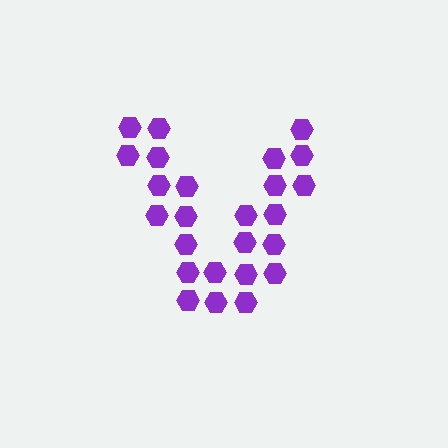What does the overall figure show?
The overall figure shows the letter V.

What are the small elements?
The small elements are hexagons.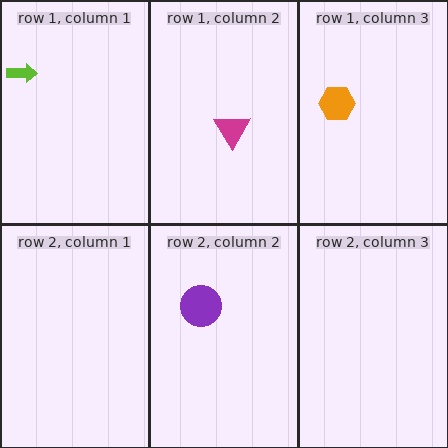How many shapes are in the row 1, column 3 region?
1.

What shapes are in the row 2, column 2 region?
The purple circle.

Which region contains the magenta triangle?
The row 1, column 2 region.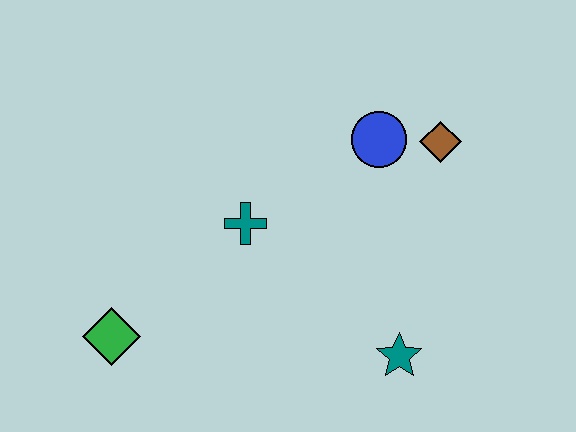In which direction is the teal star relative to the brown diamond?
The teal star is below the brown diamond.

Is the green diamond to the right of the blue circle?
No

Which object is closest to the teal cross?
The blue circle is closest to the teal cross.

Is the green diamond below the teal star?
No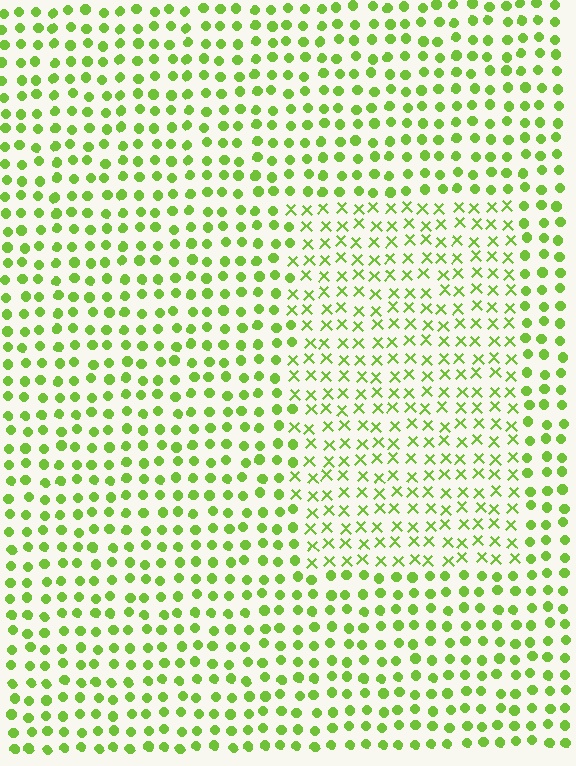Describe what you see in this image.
The image is filled with small lime elements arranged in a uniform grid. A rectangle-shaped region contains X marks, while the surrounding area contains circles. The boundary is defined purely by the change in element shape.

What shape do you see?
I see a rectangle.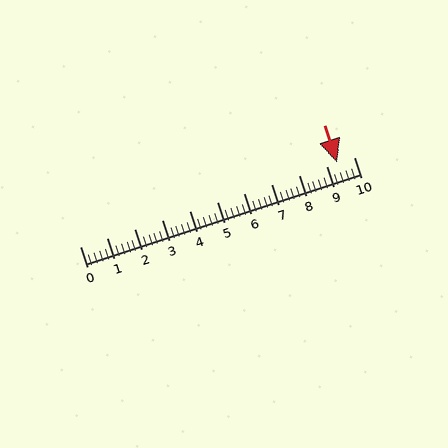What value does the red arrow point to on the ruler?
The red arrow points to approximately 9.4.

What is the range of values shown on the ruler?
The ruler shows values from 0 to 10.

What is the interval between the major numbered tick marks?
The major tick marks are spaced 1 units apart.